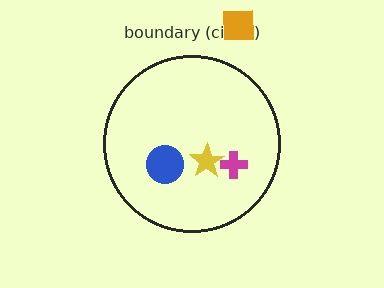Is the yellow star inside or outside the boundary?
Inside.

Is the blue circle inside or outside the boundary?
Inside.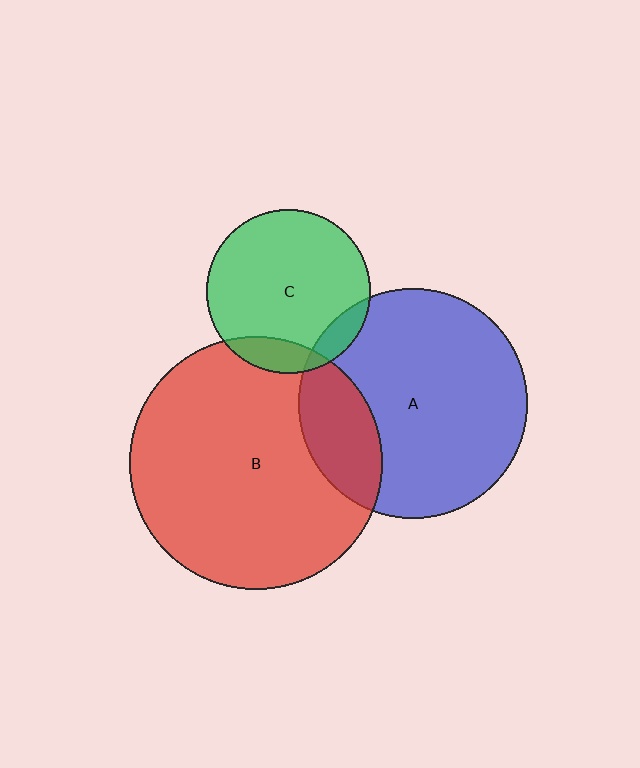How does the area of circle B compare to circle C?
Approximately 2.4 times.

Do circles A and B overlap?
Yes.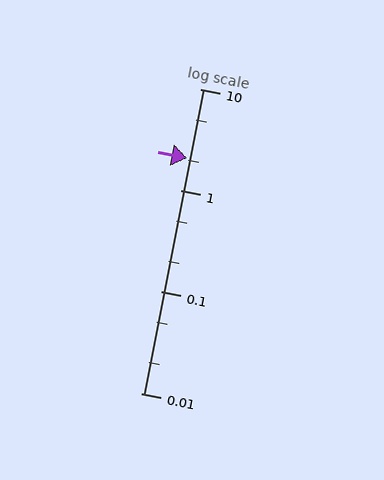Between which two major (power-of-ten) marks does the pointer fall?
The pointer is between 1 and 10.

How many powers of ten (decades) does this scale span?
The scale spans 3 decades, from 0.01 to 10.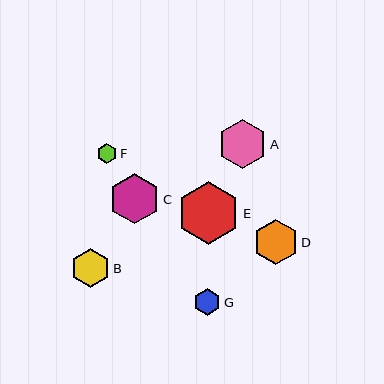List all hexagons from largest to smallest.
From largest to smallest: E, C, A, D, B, G, F.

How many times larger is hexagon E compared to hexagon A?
Hexagon E is approximately 1.3 times the size of hexagon A.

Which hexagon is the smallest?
Hexagon F is the smallest with a size of approximately 20 pixels.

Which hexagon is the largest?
Hexagon E is the largest with a size of approximately 63 pixels.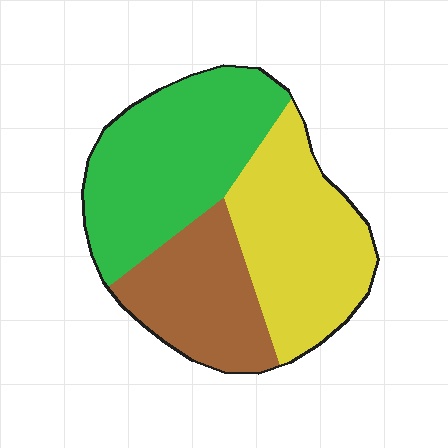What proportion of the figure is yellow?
Yellow takes up about one third (1/3) of the figure.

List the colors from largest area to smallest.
From largest to smallest: green, yellow, brown.